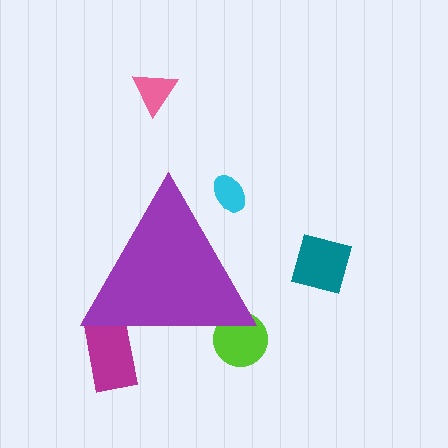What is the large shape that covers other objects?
A purple triangle.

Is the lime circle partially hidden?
Yes, the lime circle is partially hidden behind the purple triangle.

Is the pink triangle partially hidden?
No, the pink triangle is fully visible.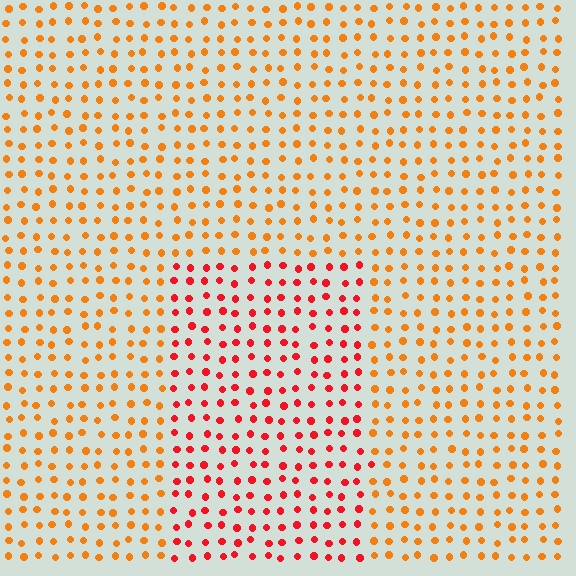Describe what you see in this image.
The image is filled with small orange elements in a uniform arrangement. A rectangle-shaped region is visible where the elements are tinted to a slightly different hue, forming a subtle color boundary.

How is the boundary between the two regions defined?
The boundary is defined purely by a slight shift in hue (about 34 degrees). Spacing, size, and orientation are identical on both sides.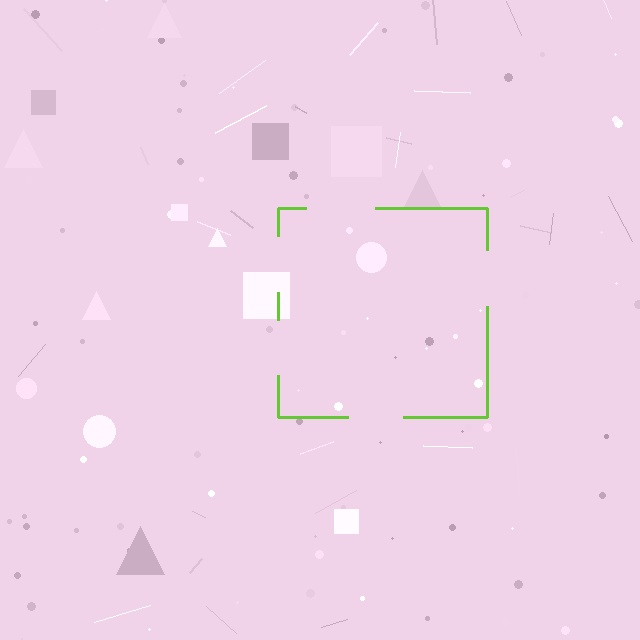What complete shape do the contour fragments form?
The contour fragments form a square.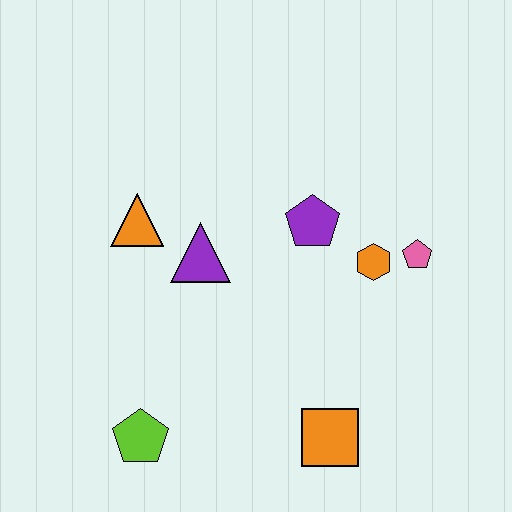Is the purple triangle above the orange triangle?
No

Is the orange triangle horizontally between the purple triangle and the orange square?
No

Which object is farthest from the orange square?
The orange triangle is farthest from the orange square.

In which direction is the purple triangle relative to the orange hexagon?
The purple triangle is to the left of the orange hexagon.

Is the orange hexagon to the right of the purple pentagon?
Yes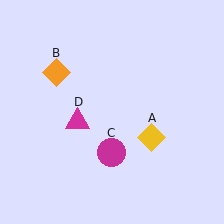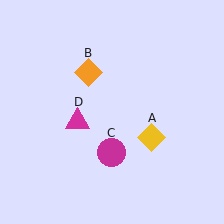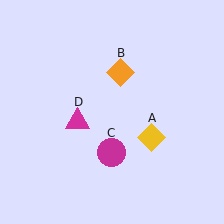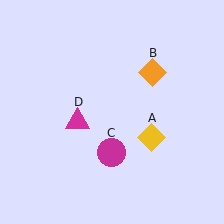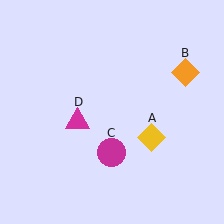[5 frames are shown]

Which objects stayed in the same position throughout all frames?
Yellow diamond (object A) and magenta circle (object C) and magenta triangle (object D) remained stationary.